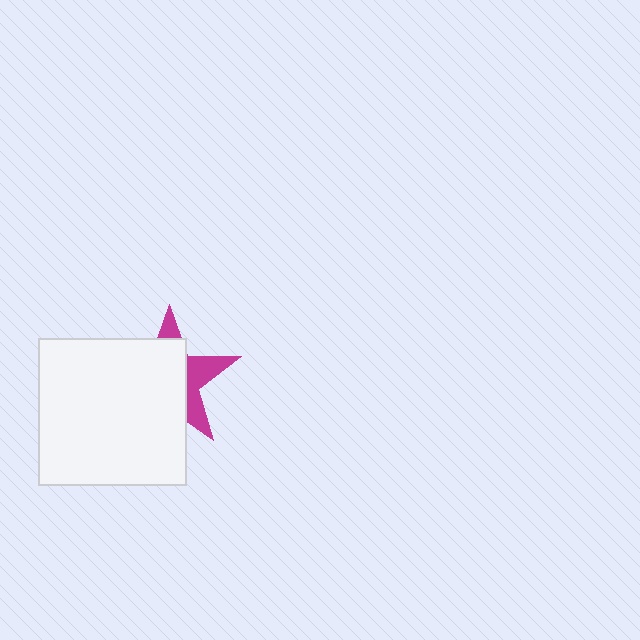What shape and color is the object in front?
The object in front is a white square.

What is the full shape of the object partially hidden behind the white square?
The partially hidden object is a magenta star.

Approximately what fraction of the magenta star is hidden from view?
Roughly 67% of the magenta star is hidden behind the white square.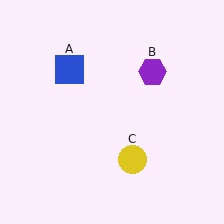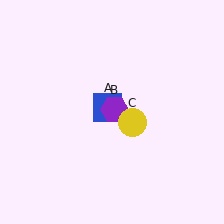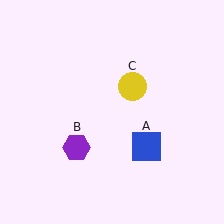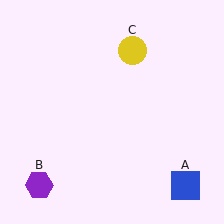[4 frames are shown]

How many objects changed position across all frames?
3 objects changed position: blue square (object A), purple hexagon (object B), yellow circle (object C).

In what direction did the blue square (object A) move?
The blue square (object A) moved down and to the right.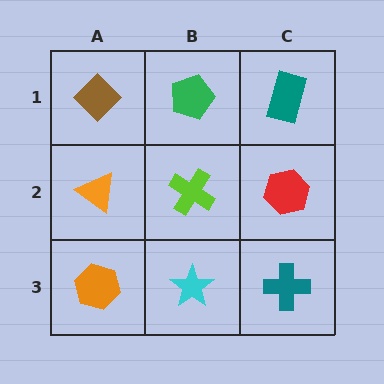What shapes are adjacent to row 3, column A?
An orange triangle (row 2, column A), a cyan star (row 3, column B).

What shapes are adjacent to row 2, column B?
A green pentagon (row 1, column B), a cyan star (row 3, column B), an orange triangle (row 2, column A), a red hexagon (row 2, column C).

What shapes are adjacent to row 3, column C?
A red hexagon (row 2, column C), a cyan star (row 3, column B).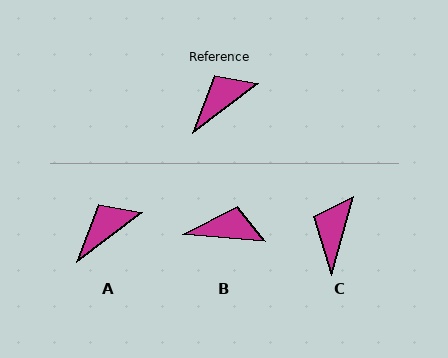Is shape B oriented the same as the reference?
No, it is off by about 42 degrees.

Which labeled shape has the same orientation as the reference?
A.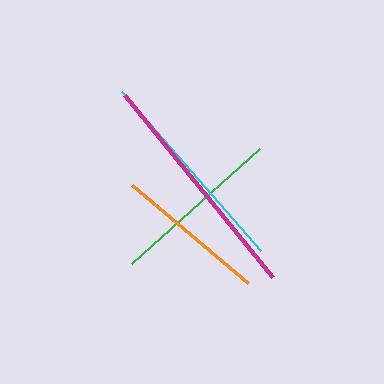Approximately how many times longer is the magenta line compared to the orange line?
The magenta line is approximately 1.6 times the length of the orange line.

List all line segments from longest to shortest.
From longest to shortest: magenta, cyan, green, orange.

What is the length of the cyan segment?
The cyan segment is approximately 212 pixels long.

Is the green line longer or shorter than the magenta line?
The magenta line is longer than the green line.